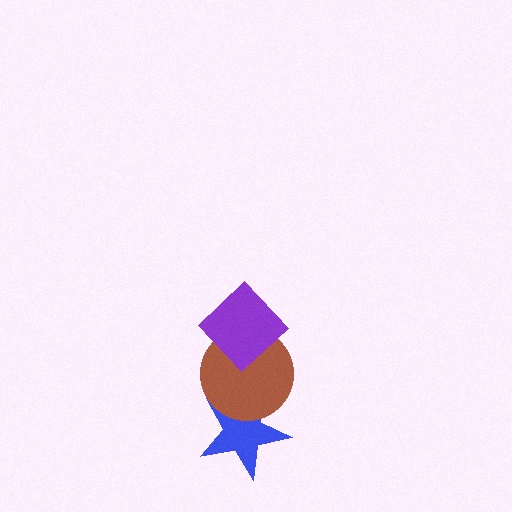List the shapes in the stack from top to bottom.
From top to bottom: the purple diamond, the brown circle, the blue star.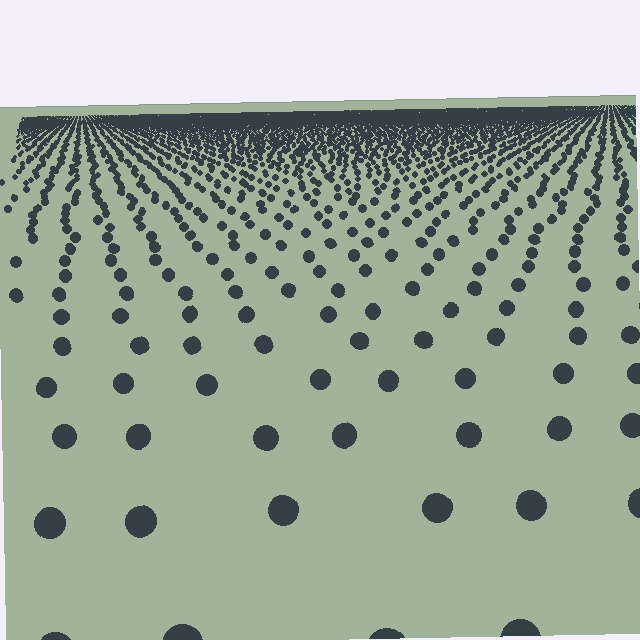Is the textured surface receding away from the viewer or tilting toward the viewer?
The surface is receding away from the viewer. Texture elements get smaller and denser toward the top.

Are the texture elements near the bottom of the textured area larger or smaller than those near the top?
Larger. Near the bottom, elements are closer to the viewer and appear at a bigger on-screen size.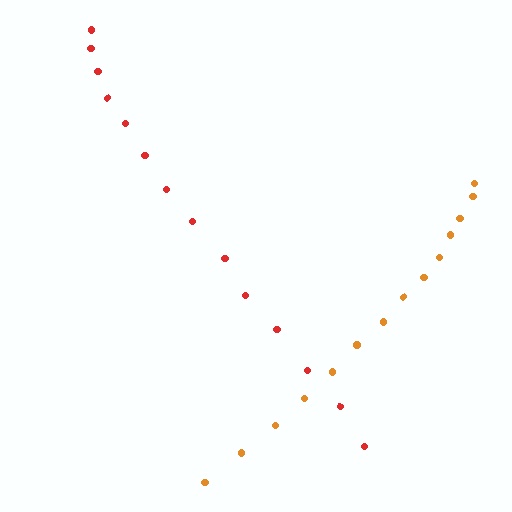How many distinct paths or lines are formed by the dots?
There are 2 distinct paths.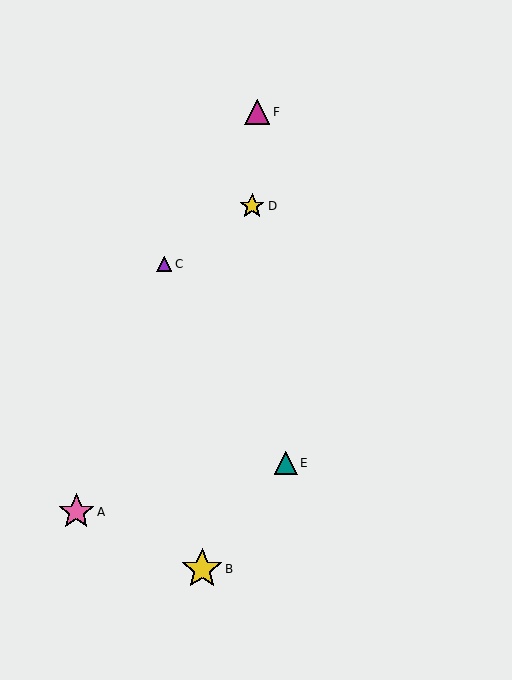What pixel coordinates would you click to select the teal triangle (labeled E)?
Click at (286, 463) to select the teal triangle E.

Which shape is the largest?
The yellow star (labeled B) is the largest.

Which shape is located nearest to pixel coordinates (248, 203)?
The yellow star (labeled D) at (252, 206) is nearest to that location.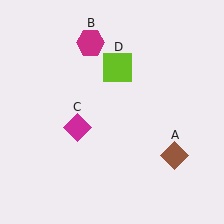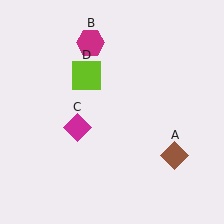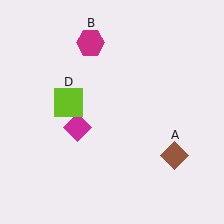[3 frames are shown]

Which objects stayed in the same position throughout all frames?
Brown diamond (object A) and magenta hexagon (object B) and magenta diamond (object C) remained stationary.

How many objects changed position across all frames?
1 object changed position: lime square (object D).